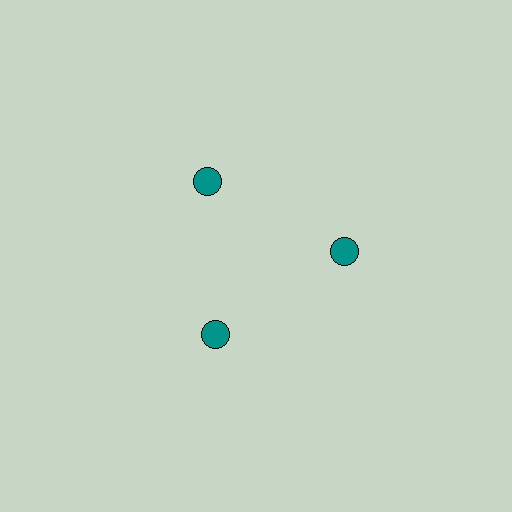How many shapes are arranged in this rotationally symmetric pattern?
There are 3 shapes, arranged in 3 groups of 1.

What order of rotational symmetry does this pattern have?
This pattern has 3-fold rotational symmetry.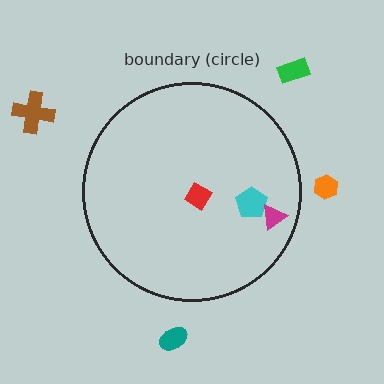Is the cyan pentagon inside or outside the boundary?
Inside.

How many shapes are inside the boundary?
3 inside, 4 outside.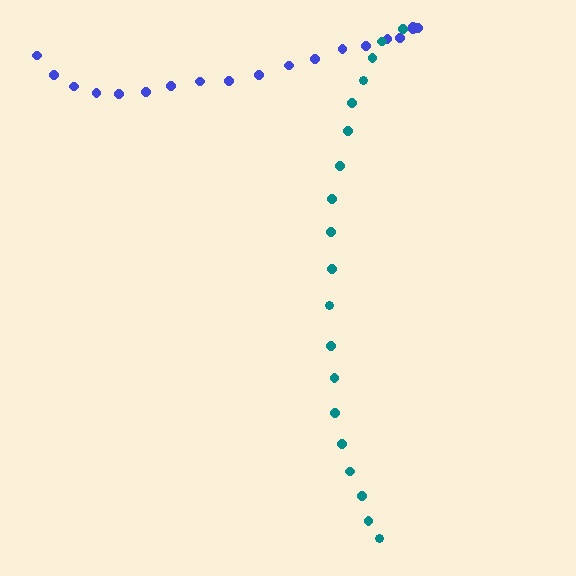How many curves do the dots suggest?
There are 2 distinct paths.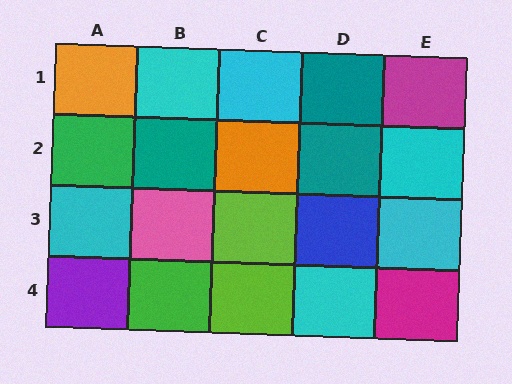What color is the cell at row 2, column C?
Orange.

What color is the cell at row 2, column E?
Cyan.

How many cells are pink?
1 cell is pink.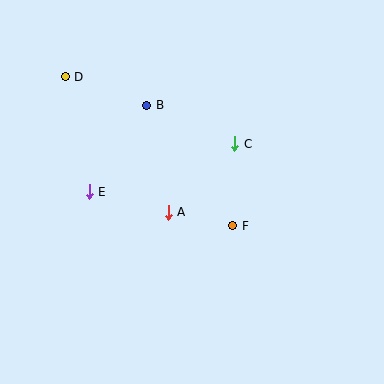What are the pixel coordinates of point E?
Point E is at (89, 192).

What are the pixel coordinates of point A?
Point A is at (168, 212).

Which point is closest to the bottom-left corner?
Point E is closest to the bottom-left corner.